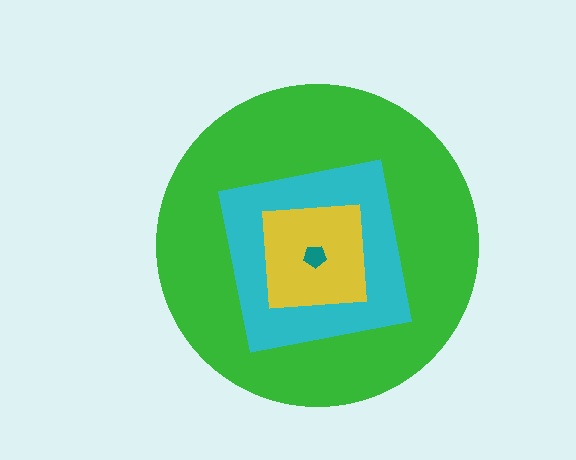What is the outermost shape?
The green circle.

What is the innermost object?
The teal pentagon.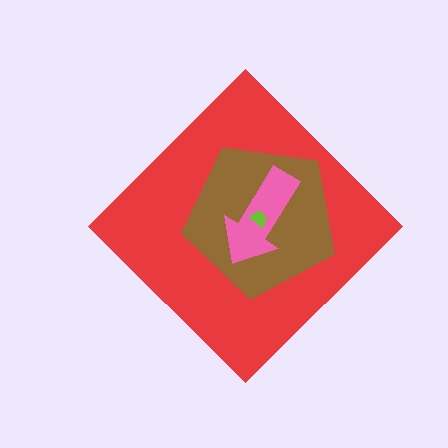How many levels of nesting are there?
4.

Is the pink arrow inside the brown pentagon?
Yes.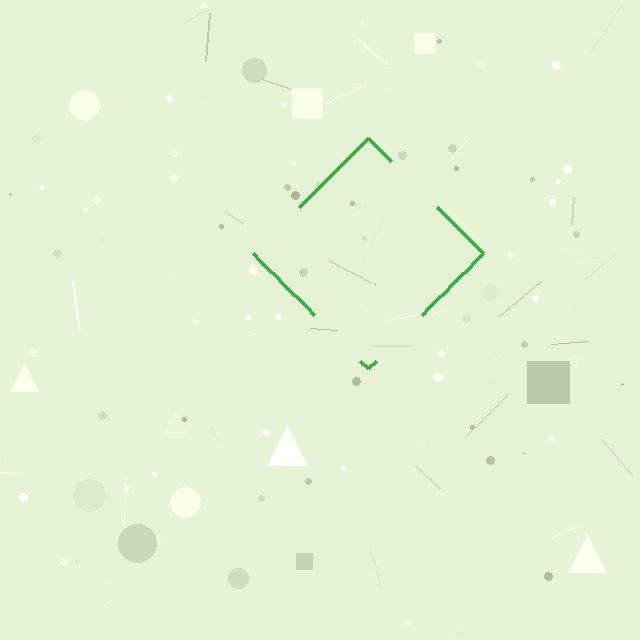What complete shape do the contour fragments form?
The contour fragments form a diamond.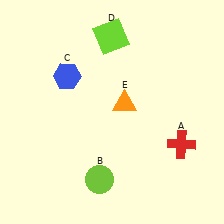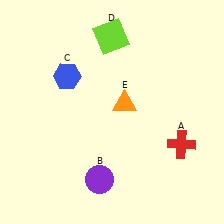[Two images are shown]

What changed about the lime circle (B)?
In Image 1, B is lime. In Image 2, it changed to purple.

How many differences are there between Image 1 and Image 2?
There is 1 difference between the two images.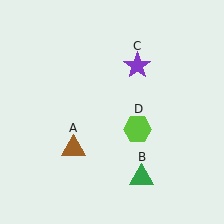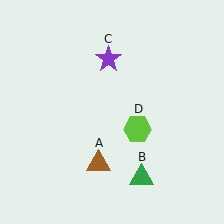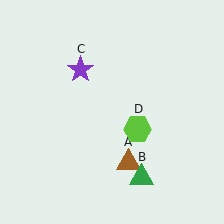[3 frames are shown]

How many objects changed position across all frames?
2 objects changed position: brown triangle (object A), purple star (object C).